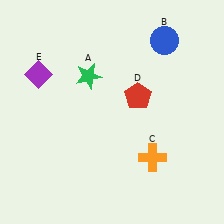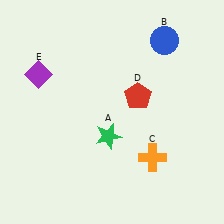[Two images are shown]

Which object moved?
The green star (A) moved down.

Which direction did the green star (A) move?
The green star (A) moved down.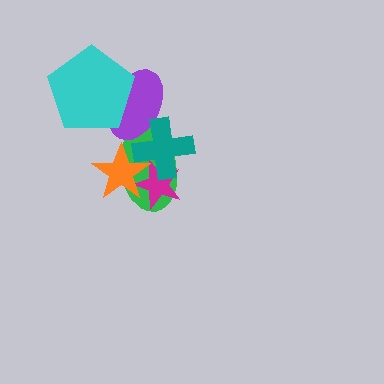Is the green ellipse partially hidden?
Yes, it is partially covered by another shape.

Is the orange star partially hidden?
Yes, it is partially covered by another shape.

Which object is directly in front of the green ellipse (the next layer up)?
The magenta star is directly in front of the green ellipse.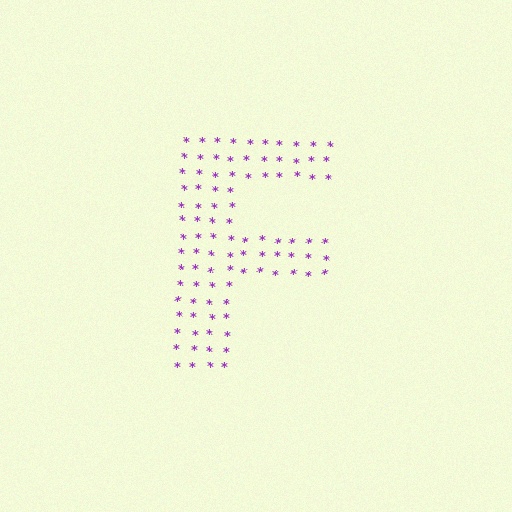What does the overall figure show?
The overall figure shows the letter F.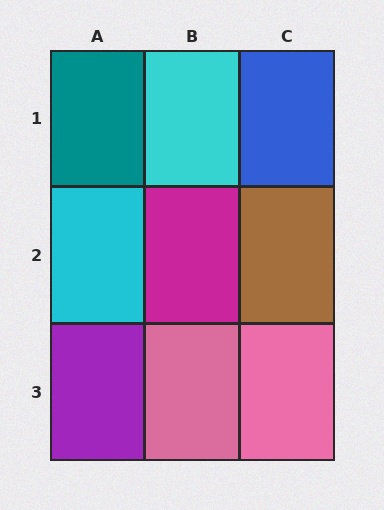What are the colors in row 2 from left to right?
Cyan, magenta, brown.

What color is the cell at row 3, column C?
Pink.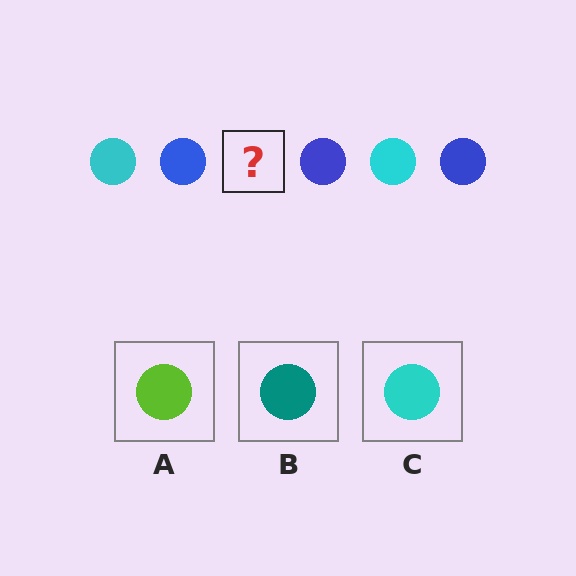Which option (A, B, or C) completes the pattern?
C.